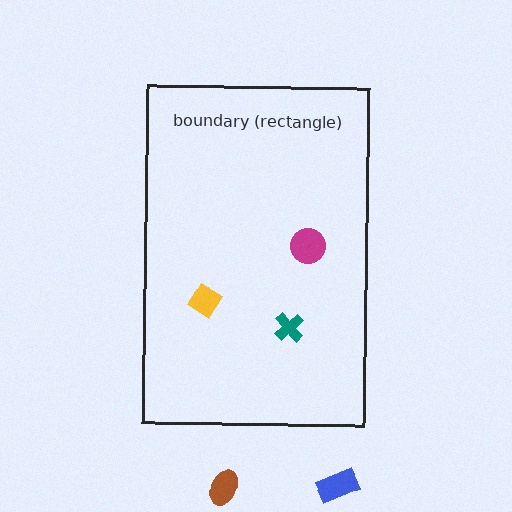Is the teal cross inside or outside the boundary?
Inside.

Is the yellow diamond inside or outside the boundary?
Inside.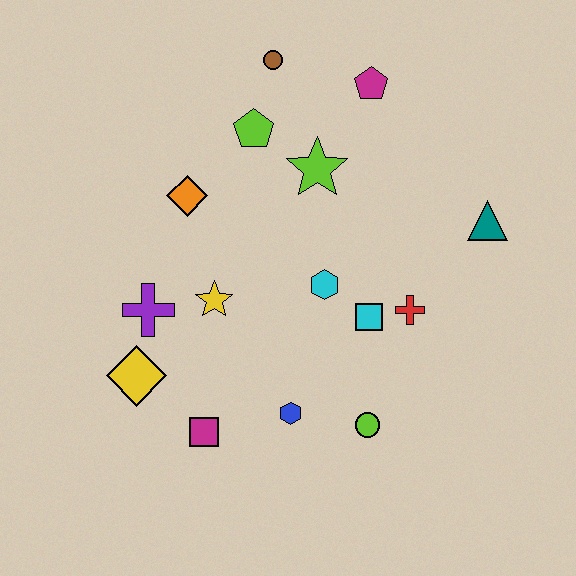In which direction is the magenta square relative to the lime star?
The magenta square is below the lime star.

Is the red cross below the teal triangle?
Yes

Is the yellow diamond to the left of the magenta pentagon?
Yes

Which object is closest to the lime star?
The lime pentagon is closest to the lime star.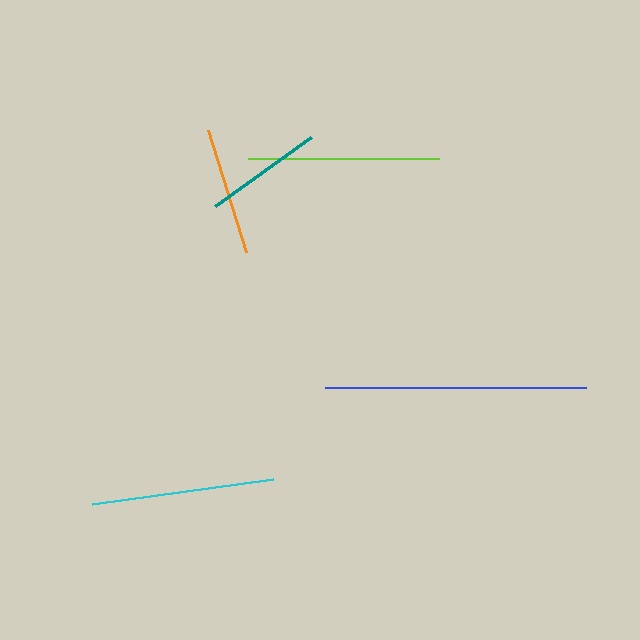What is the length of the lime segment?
The lime segment is approximately 191 pixels long.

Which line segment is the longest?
The blue line is the longest at approximately 261 pixels.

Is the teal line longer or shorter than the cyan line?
The cyan line is longer than the teal line.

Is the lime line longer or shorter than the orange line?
The lime line is longer than the orange line.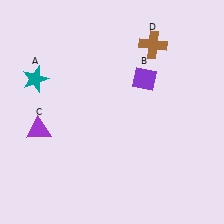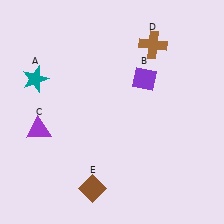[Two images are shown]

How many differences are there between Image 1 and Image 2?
There is 1 difference between the two images.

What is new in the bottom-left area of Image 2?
A brown diamond (E) was added in the bottom-left area of Image 2.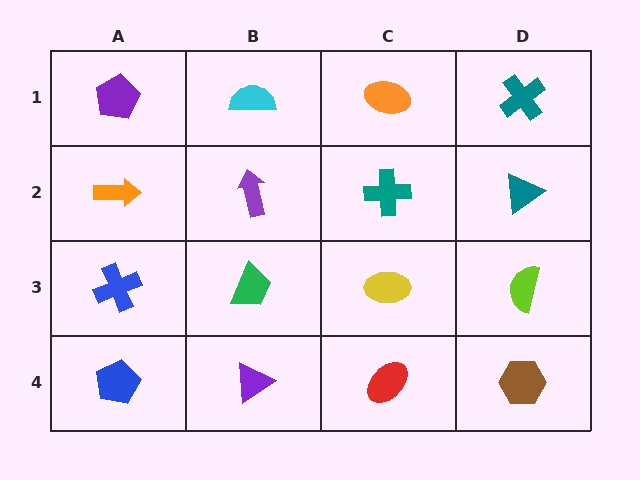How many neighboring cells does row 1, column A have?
2.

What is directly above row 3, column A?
An orange arrow.